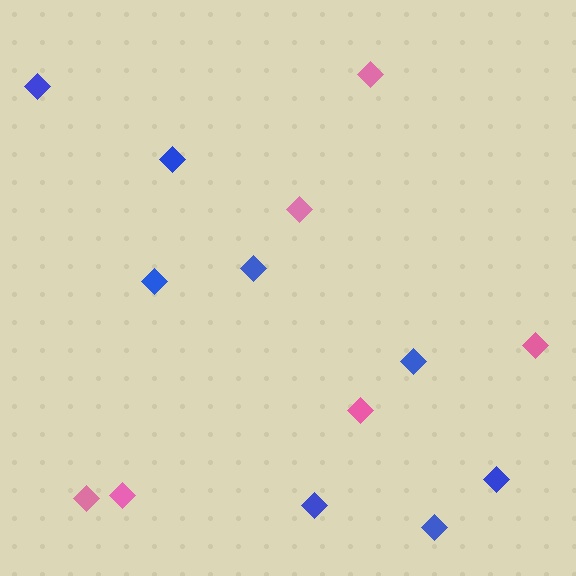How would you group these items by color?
There are 2 groups: one group of pink diamonds (6) and one group of blue diamonds (8).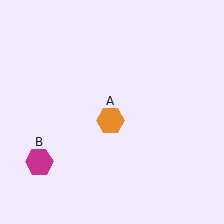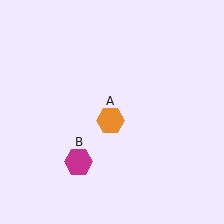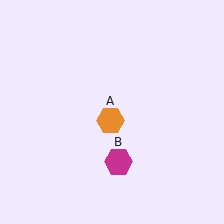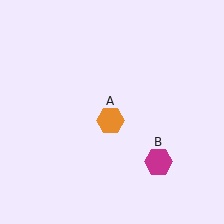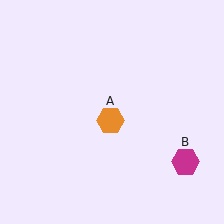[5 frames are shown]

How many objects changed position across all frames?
1 object changed position: magenta hexagon (object B).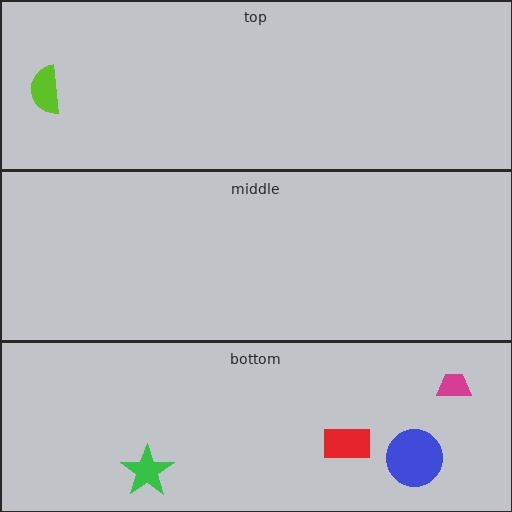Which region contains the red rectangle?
The bottom region.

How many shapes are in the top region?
1.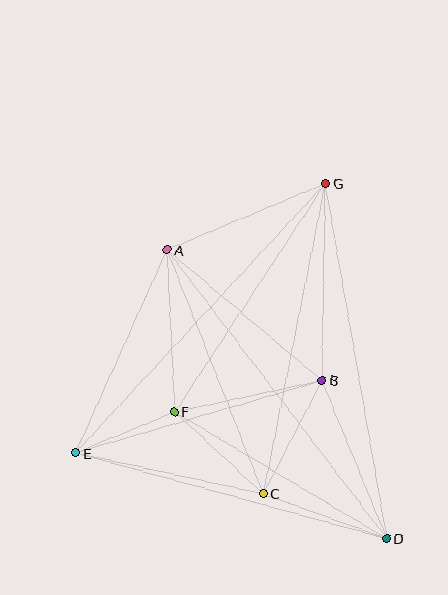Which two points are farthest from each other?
Points E and G are farthest from each other.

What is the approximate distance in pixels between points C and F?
The distance between C and F is approximately 121 pixels.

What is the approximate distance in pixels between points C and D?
The distance between C and D is approximately 131 pixels.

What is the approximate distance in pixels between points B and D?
The distance between B and D is approximately 170 pixels.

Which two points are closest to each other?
Points E and F are closest to each other.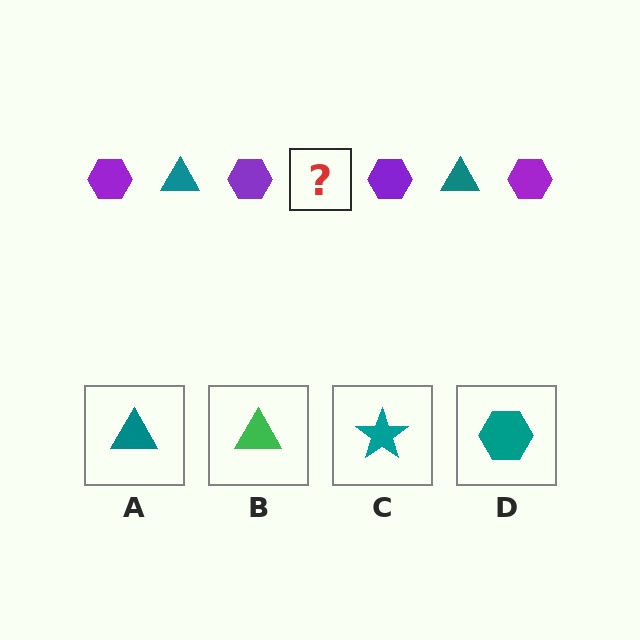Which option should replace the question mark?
Option A.